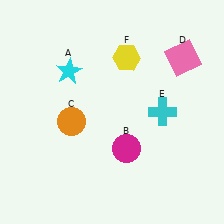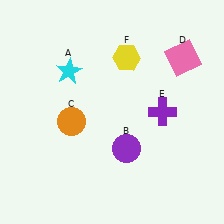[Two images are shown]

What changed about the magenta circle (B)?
In Image 1, B is magenta. In Image 2, it changed to purple.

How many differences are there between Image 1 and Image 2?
There are 2 differences between the two images.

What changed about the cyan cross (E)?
In Image 1, E is cyan. In Image 2, it changed to purple.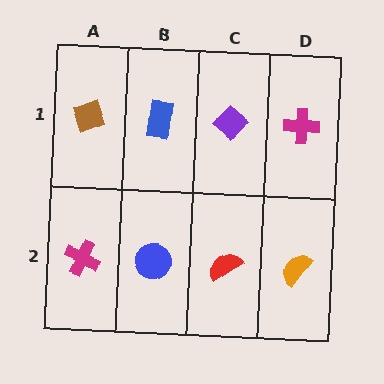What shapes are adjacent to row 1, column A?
A magenta cross (row 2, column A), a blue rectangle (row 1, column B).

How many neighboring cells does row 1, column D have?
2.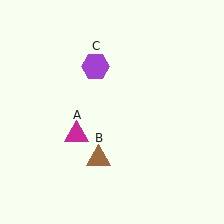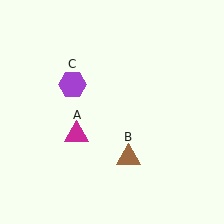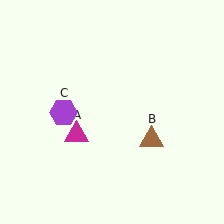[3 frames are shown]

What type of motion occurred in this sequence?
The brown triangle (object B), purple hexagon (object C) rotated counterclockwise around the center of the scene.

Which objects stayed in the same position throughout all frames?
Magenta triangle (object A) remained stationary.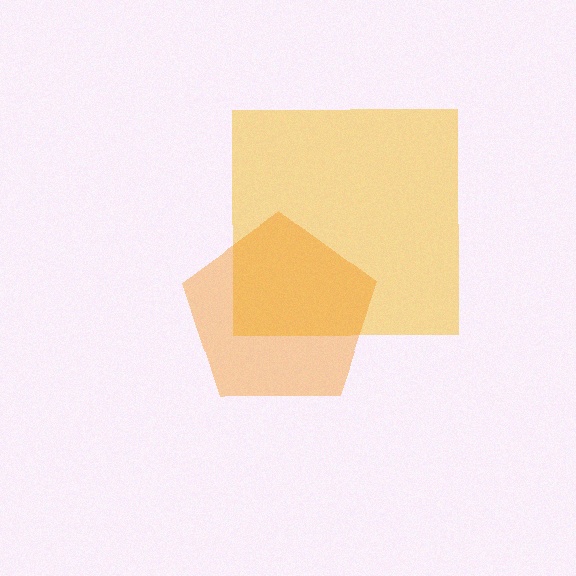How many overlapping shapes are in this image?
There are 2 overlapping shapes in the image.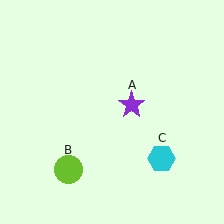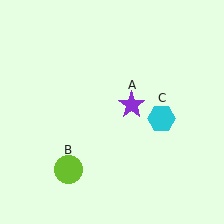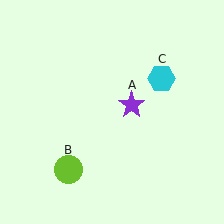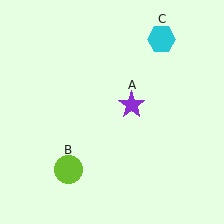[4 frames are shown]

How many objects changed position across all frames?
1 object changed position: cyan hexagon (object C).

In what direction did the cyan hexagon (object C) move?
The cyan hexagon (object C) moved up.